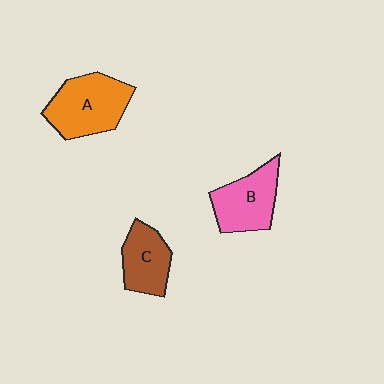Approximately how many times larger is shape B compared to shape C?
Approximately 1.2 times.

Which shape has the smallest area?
Shape C (brown).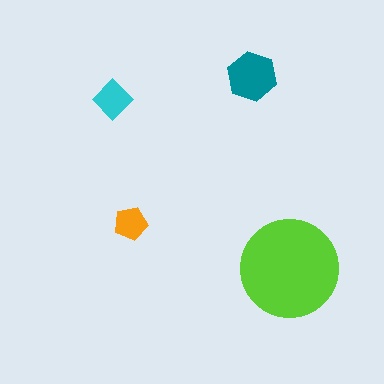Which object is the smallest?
The orange pentagon.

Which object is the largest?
The lime circle.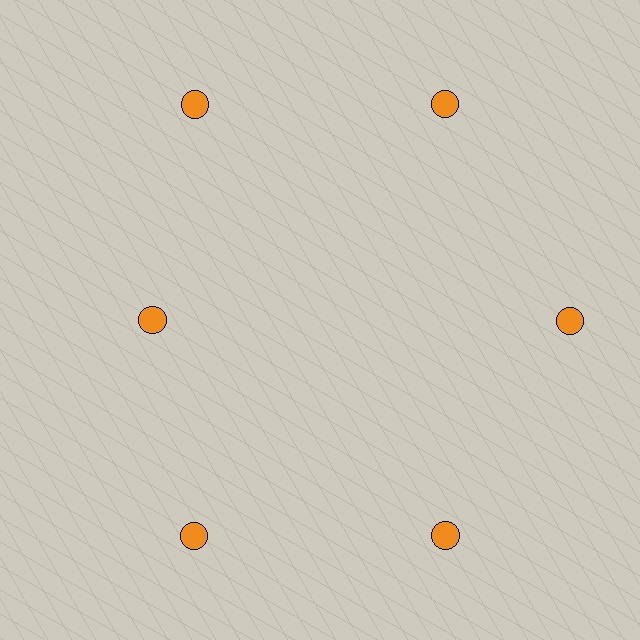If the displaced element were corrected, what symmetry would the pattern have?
It would have 6-fold rotational symmetry — the pattern would map onto itself every 60 degrees.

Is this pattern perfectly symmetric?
No. The 6 orange circles are arranged in a ring, but one element near the 9 o'clock position is pulled inward toward the center, breaking the 6-fold rotational symmetry.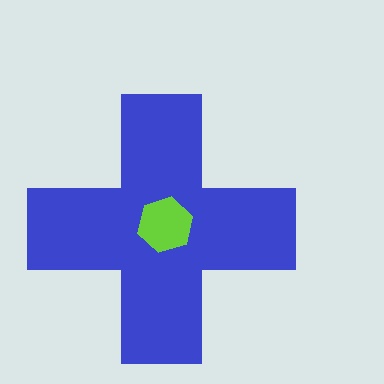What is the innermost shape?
The lime hexagon.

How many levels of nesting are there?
2.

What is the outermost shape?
The blue cross.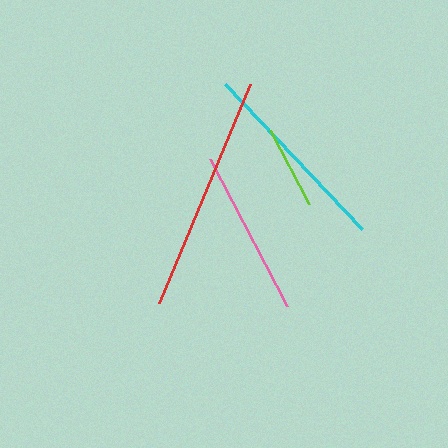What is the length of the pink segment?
The pink segment is approximately 166 pixels long.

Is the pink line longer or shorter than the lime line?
The pink line is longer than the lime line.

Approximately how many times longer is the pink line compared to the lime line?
The pink line is approximately 2.0 times the length of the lime line.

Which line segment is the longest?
The red line is the longest at approximately 237 pixels.